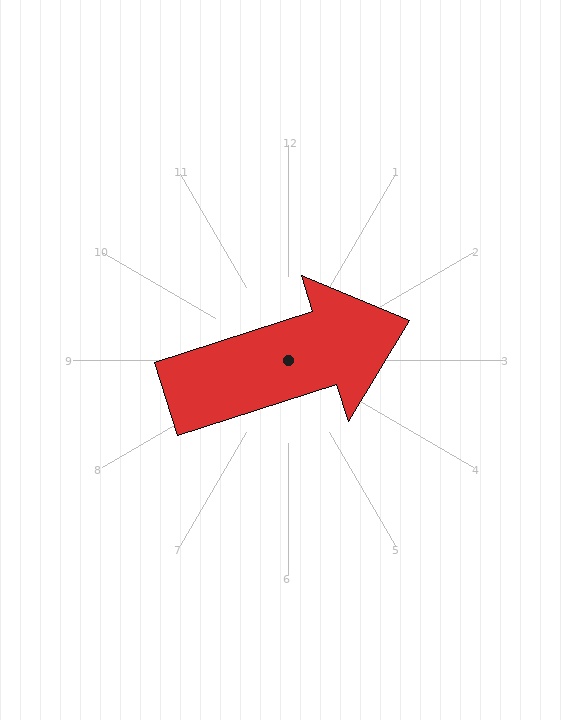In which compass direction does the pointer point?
East.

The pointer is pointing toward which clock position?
Roughly 2 o'clock.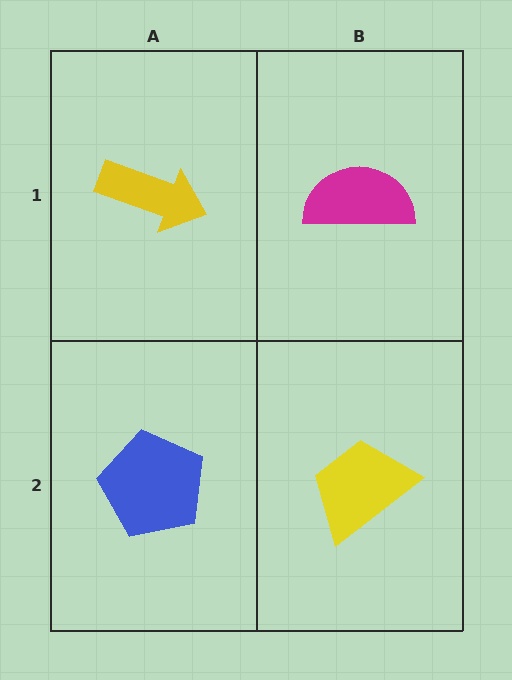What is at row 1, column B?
A magenta semicircle.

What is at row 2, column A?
A blue pentagon.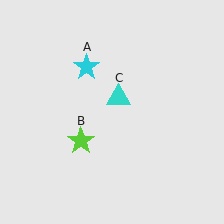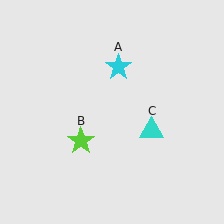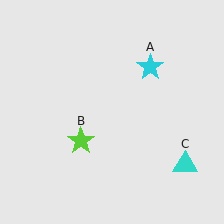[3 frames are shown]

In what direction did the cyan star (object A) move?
The cyan star (object A) moved right.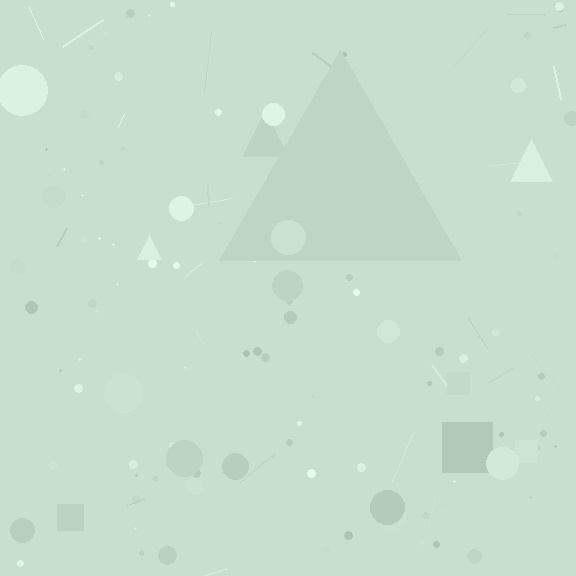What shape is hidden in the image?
A triangle is hidden in the image.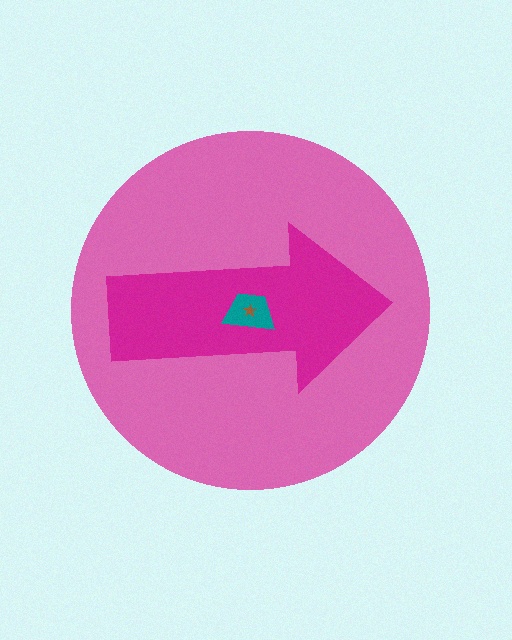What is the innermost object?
The brown star.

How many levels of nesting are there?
4.